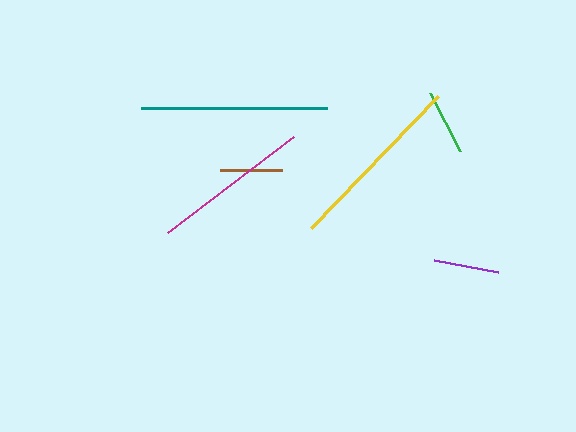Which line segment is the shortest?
The brown line is the shortest at approximately 62 pixels.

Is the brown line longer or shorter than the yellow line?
The yellow line is longer than the brown line.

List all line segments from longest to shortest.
From longest to shortest: teal, yellow, magenta, green, purple, brown.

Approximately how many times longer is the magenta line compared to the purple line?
The magenta line is approximately 2.4 times the length of the purple line.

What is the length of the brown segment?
The brown segment is approximately 62 pixels long.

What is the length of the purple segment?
The purple segment is approximately 66 pixels long.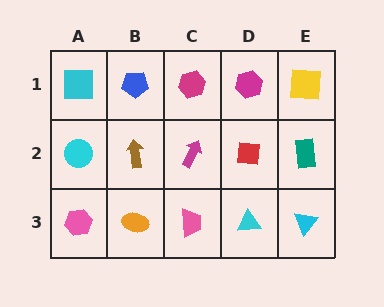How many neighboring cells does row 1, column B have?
3.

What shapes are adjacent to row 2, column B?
A blue pentagon (row 1, column B), an orange ellipse (row 3, column B), a cyan circle (row 2, column A), a magenta arrow (row 2, column C).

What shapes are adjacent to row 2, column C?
A magenta hexagon (row 1, column C), a pink trapezoid (row 3, column C), a brown arrow (row 2, column B), a red square (row 2, column D).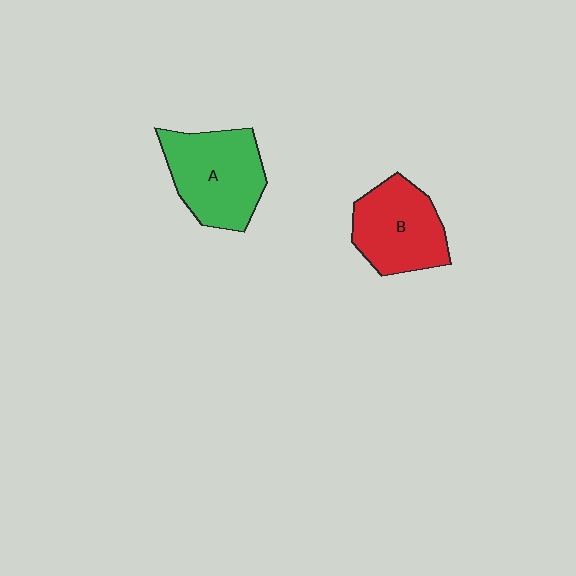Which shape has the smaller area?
Shape B (red).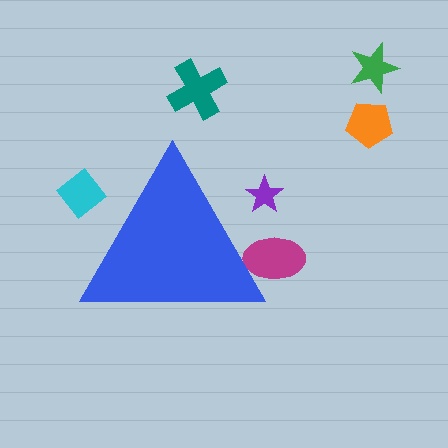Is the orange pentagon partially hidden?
No, the orange pentagon is fully visible.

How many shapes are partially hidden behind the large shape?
3 shapes are partially hidden.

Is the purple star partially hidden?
Yes, the purple star is partially hidden behind the blue triangle.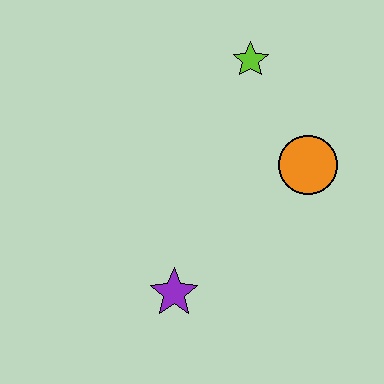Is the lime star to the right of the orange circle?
No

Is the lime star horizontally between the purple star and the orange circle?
Yes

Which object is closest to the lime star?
The orange circle is closest to the lime star.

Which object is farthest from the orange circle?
The purple star is farthest from the orange circle.